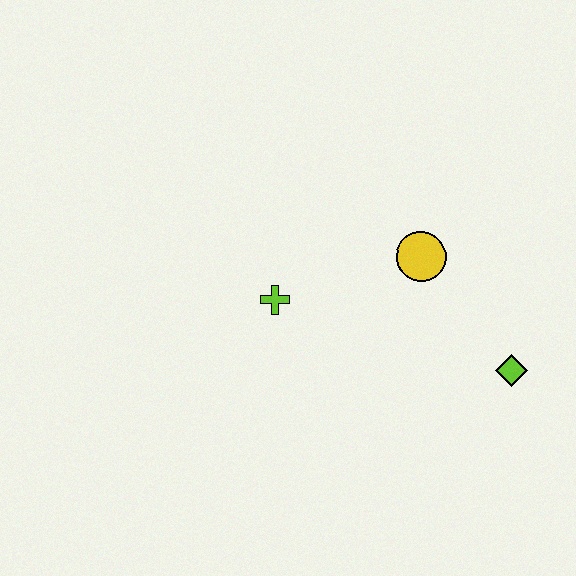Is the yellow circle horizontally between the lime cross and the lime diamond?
Yes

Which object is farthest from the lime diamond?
The lime cross is farthest from the lime diamond.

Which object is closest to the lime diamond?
The yellow circle is closest to the lime diamond.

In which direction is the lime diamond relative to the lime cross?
The lime diamond is to the right of the lime cross.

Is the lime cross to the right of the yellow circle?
No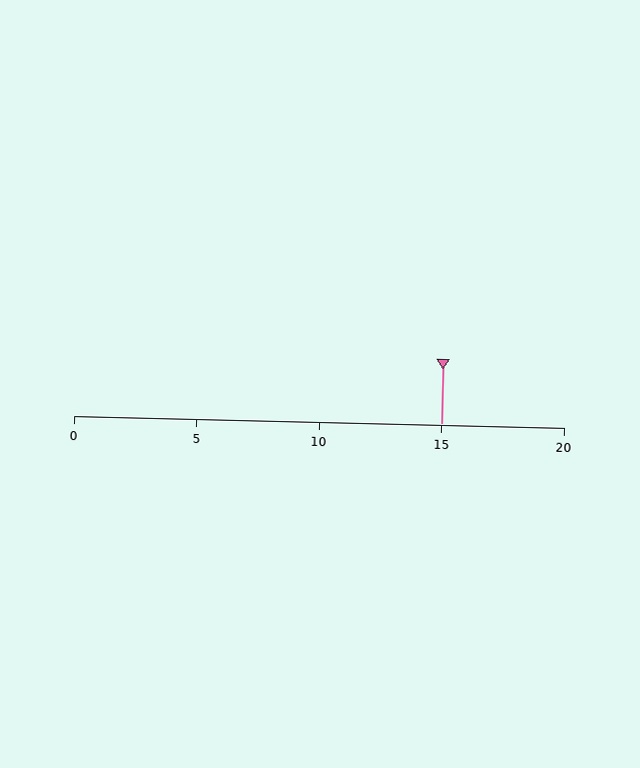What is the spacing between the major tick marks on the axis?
The major ticks are spaced 5 apart.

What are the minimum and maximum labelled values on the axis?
The axis runs from 0 to 20.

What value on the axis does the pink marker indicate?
The marker indicates approximately 15.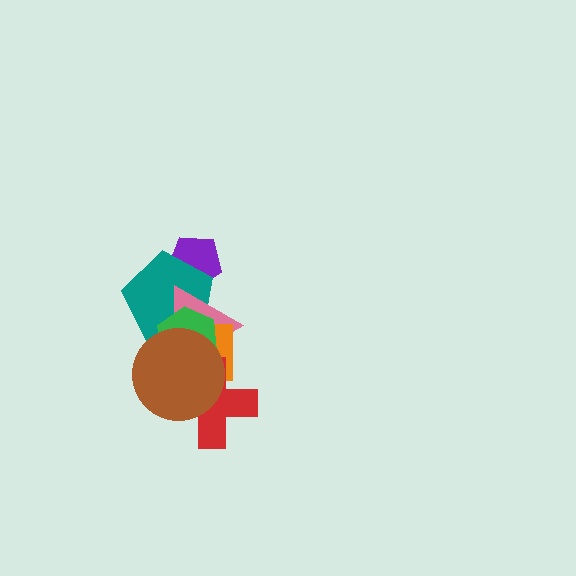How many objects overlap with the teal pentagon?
5 objects overlap with the teal pentagon.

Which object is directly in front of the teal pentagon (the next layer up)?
The pink triangle is directly in front of the teal pentagon.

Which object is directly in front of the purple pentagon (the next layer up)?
The teal pentagon is directly in front of the purple pentagon.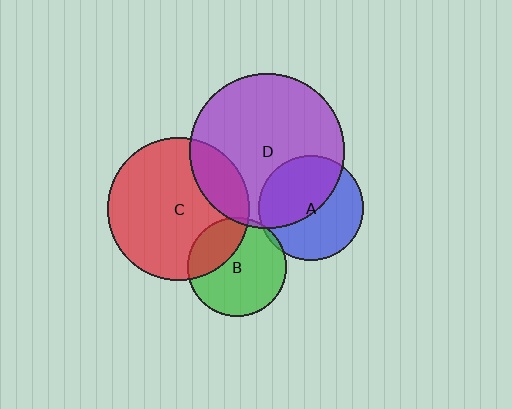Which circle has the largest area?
Circle D (purple).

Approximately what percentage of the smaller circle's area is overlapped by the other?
Approximately 5%.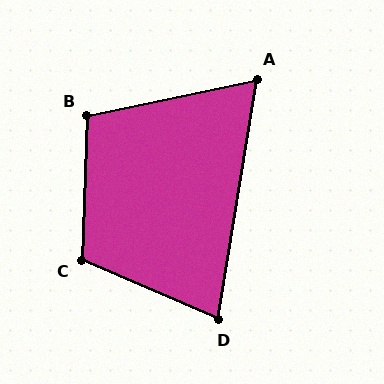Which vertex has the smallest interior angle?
A, at approximately 69 degrees.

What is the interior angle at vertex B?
Approximately 104 degrees (obtuse).